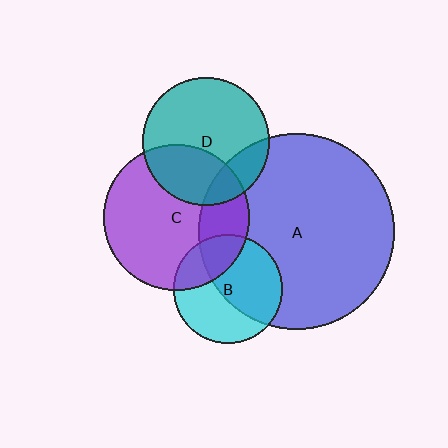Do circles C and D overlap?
Yes.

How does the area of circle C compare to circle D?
Approximately 1.3 times.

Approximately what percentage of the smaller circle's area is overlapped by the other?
Approximately 35%.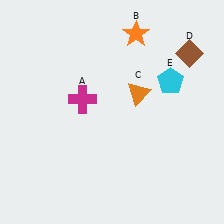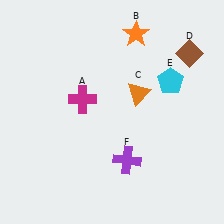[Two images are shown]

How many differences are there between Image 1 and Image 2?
There is 1 difference between the two images.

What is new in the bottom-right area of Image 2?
A purple cross (F) was added in the bottom-right area of Image 2.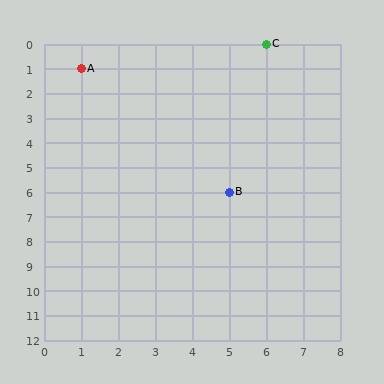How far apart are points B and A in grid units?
Points B and A are 4 columns and 5 rows apart (about 6.4 grid units diagonally).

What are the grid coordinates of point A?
Point A is at grid coordinates (1, 1).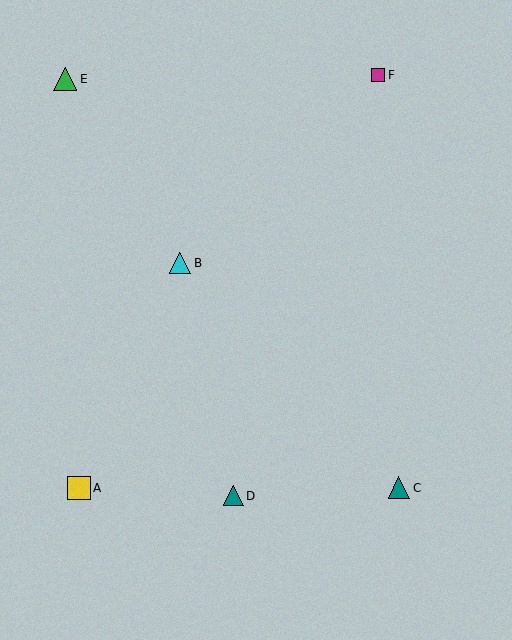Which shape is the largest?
The yellow square (labeled A) is the largest.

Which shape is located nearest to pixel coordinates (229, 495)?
The teal triangle (labeled D) at (233, 496) is nearest to that location.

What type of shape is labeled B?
Shape B is a cyan triangle.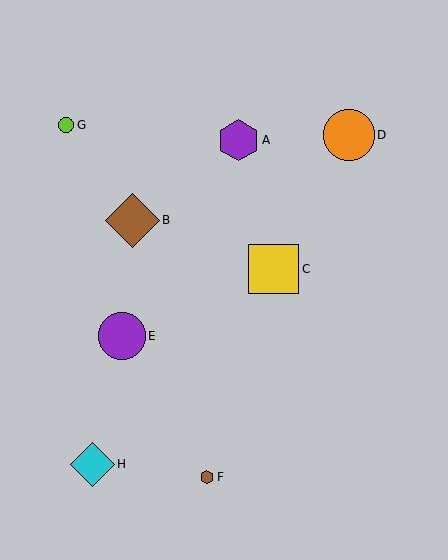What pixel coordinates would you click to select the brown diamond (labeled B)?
Click at (132, 220) to select the brown diamond B.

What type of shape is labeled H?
Shape H is a cyan diamond.